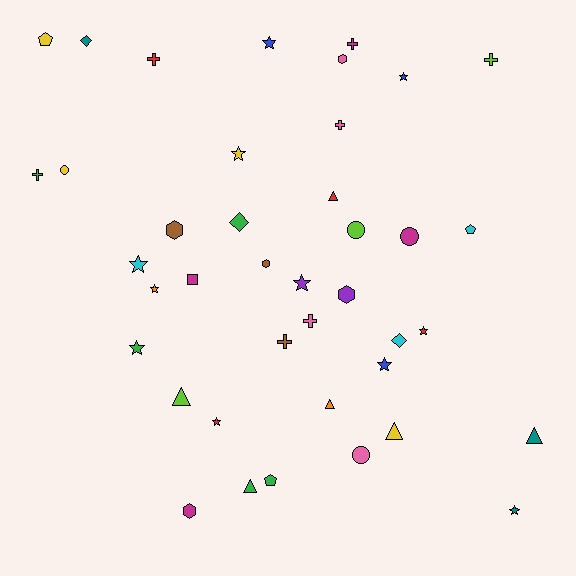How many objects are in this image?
There are 40 objects.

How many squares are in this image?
There is 1 square.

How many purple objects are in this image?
There are 2 purple objects.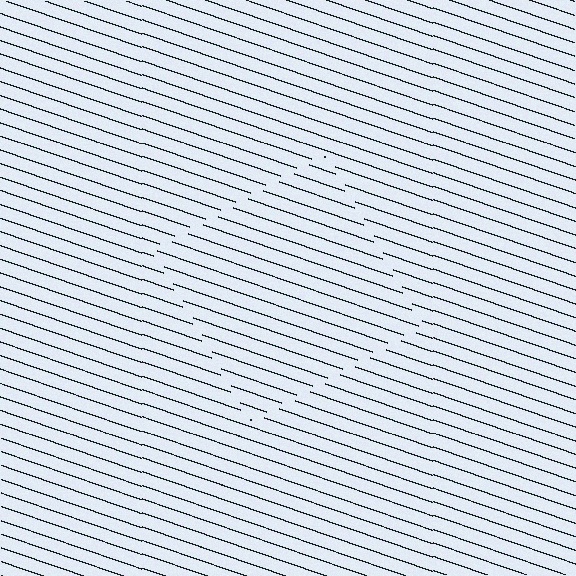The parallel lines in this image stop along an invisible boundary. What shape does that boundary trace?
An illusory square. The interior of the shape contains the same grating, shifted by half a period — the contour is defined by the phase discontinuity where line-ends from the inner and outer gratings abut.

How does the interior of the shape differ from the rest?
The interior of the shape contains the same grating, shifted by half a period — the contour is defined by the phase discontinuity where line-ends from the inner and outer gratings abut.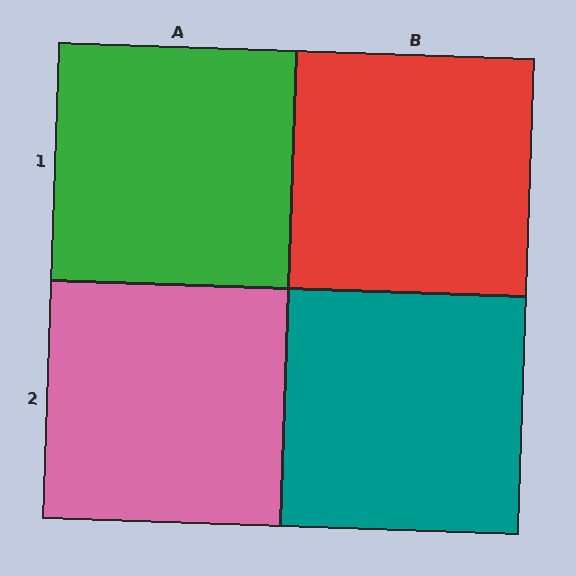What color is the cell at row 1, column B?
Red.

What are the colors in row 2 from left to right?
Pink, teal.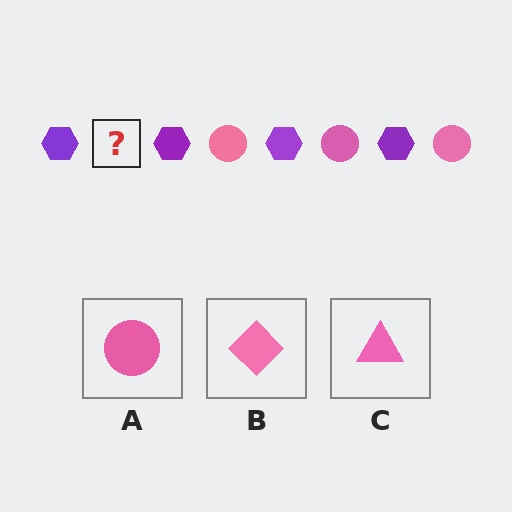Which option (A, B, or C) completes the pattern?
A.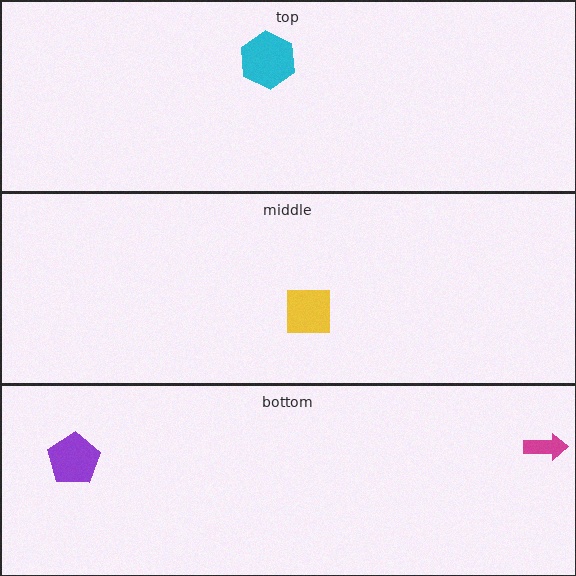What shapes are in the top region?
The cyan hexagon.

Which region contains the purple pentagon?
The bottom region.